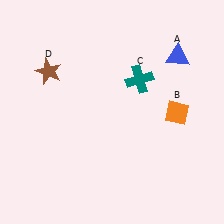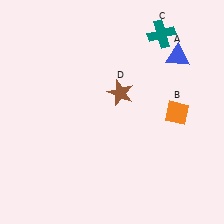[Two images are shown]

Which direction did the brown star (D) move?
The brown star (D) moved right.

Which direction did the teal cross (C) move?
The teal cross (C) moved up.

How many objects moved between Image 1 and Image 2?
2 objects moved between the two images.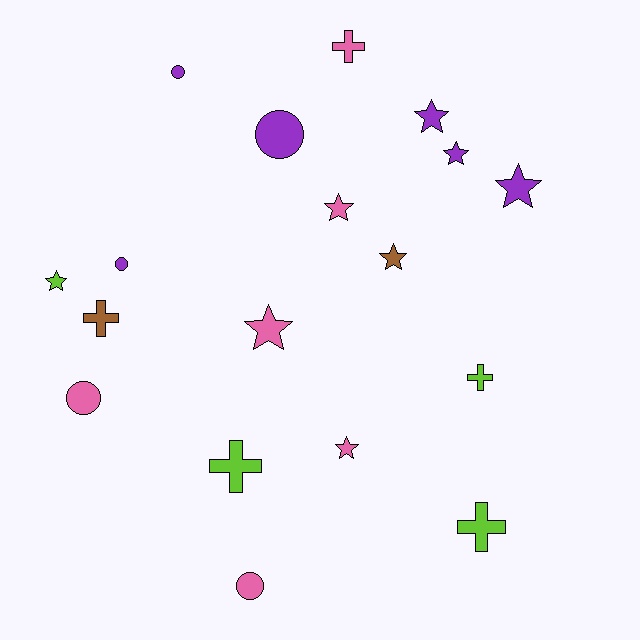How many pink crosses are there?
There is 1 pink cross.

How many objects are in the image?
There are 18 objects.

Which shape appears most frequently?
Star, with 8 objects.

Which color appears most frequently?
Purple, with 6 objects.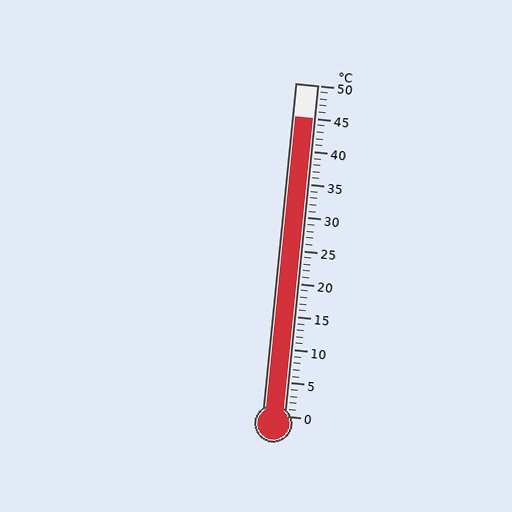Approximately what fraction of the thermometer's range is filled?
The thermometer is filled to approximately 90% of its range.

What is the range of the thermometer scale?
The thermometer scale ranges from 0°C to 50°C.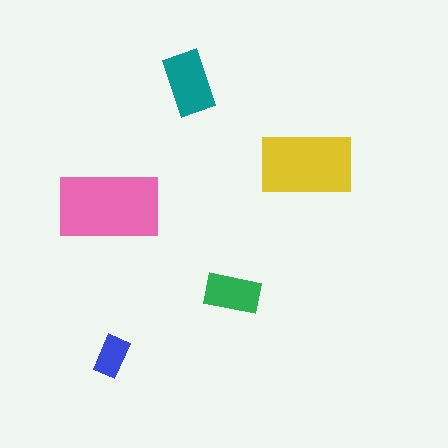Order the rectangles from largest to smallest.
the pink one, the yellow one, the teal one, the green one, the blue one.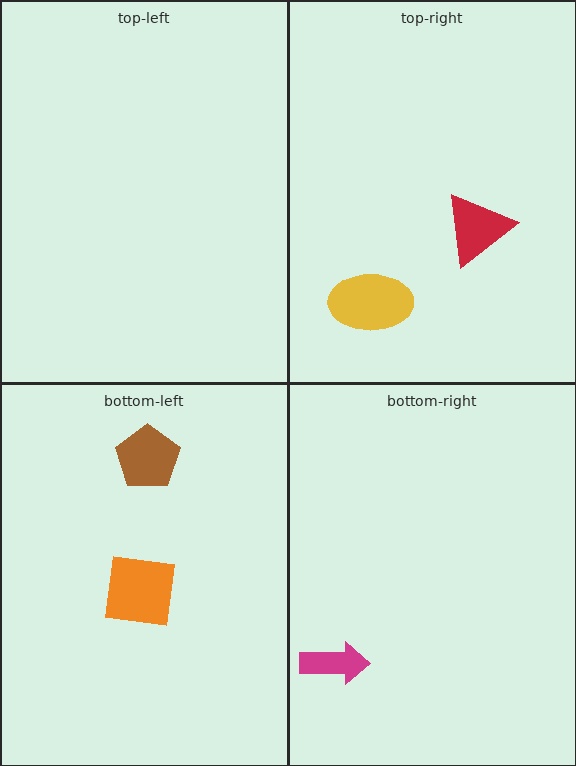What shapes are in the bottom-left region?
The brown pentagon, the orange square.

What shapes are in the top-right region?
The red triangle, the yellow ellipse.